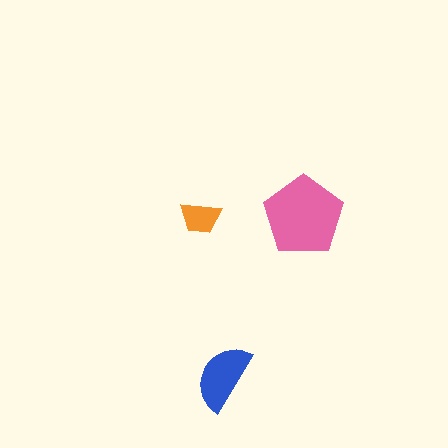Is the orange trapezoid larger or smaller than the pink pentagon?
Smaller.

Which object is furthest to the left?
The orange trapezoid is leftmost.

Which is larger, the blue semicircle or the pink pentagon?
The pink pentagon.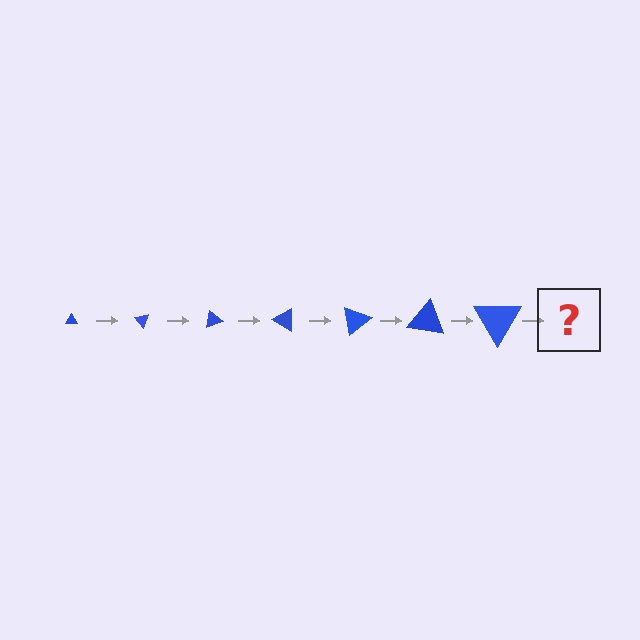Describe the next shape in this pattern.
It should be a triangle, larger than the previous one and rotated 350 degrees from the start.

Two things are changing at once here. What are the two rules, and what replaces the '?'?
The two rules are that the triangle grows larger each step and it rotates 50 degrees each step. The '?' should be a triangle, larger than the previous one and rotated 350 degrees from the start.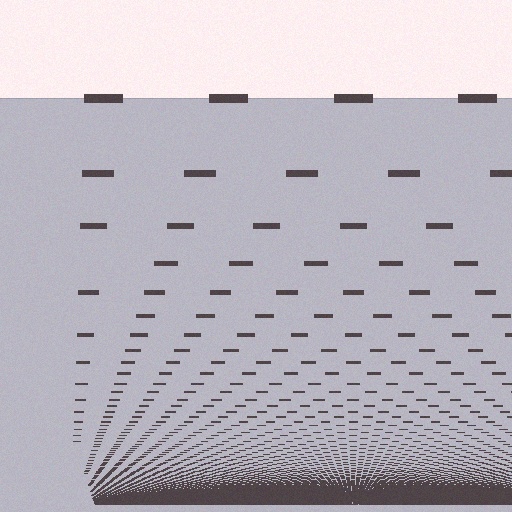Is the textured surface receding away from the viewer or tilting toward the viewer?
The surface appears to tilt toward the viewer. Texture elements get larger and sparser toward the top.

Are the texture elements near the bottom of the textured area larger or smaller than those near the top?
Smaller. The gradient is inverted — elements near the bottom are smaller and denser.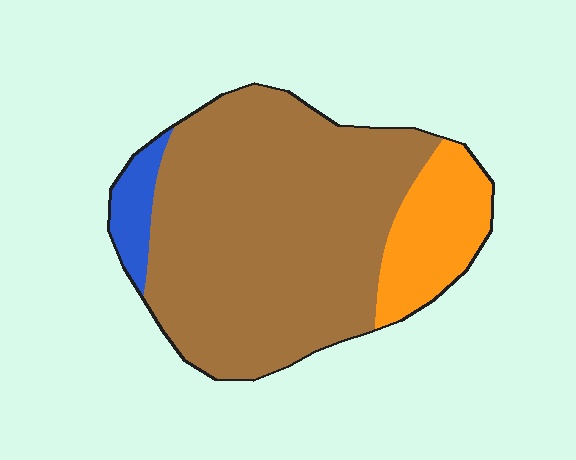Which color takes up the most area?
Brown, at roughly 75%.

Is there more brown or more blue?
Brown.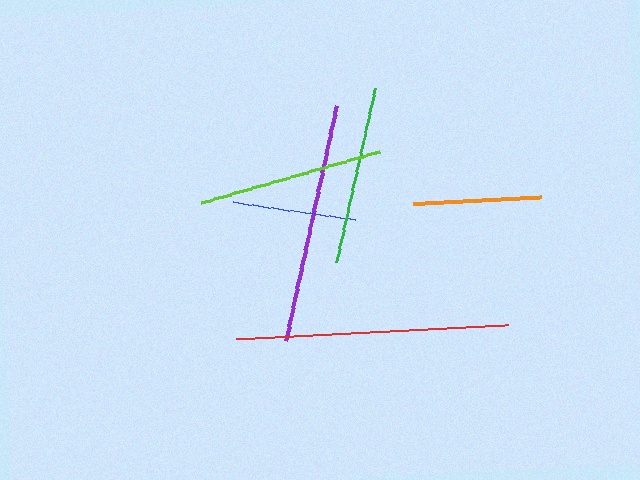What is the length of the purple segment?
The purple segment is approximately 241 pixels long.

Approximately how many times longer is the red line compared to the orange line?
The red line is approximately 2.1 times the length of the orange line.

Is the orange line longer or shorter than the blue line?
The orange line is longer than the blue line.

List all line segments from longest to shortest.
From longest to shortest: red, purple, lime, green, orange, blue.